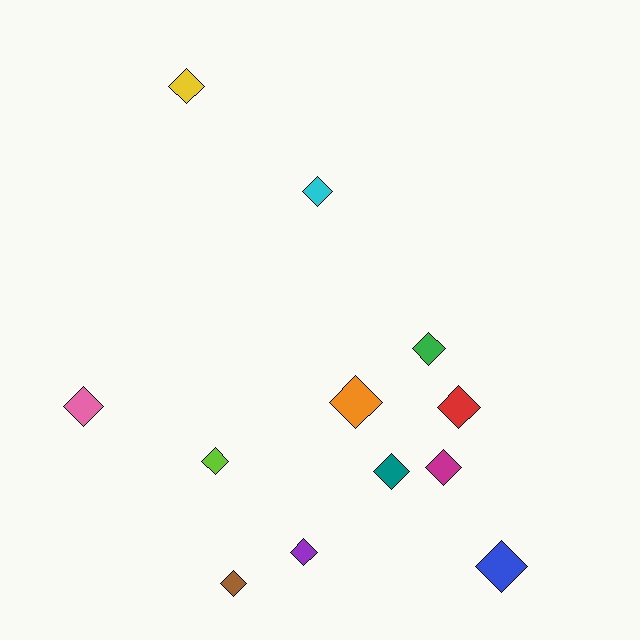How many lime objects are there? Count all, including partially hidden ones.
There is 1 lime object.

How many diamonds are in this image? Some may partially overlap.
There are 12 diamonds.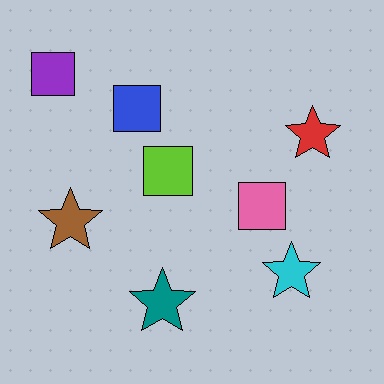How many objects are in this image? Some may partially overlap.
There are 8 objects.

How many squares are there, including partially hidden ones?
There are 4 squares.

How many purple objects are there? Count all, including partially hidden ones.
There is 1 purple object.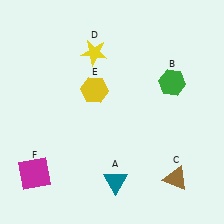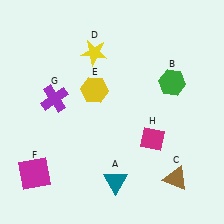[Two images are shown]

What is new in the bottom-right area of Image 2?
A magenta diamond (H) was added in the bottom-right area of Image 2.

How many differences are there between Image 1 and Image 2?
There are 2 differences between the two images.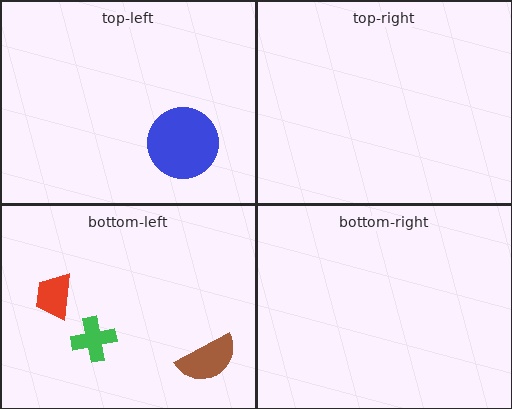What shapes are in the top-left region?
The blue circle.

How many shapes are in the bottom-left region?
3.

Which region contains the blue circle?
The top-left region.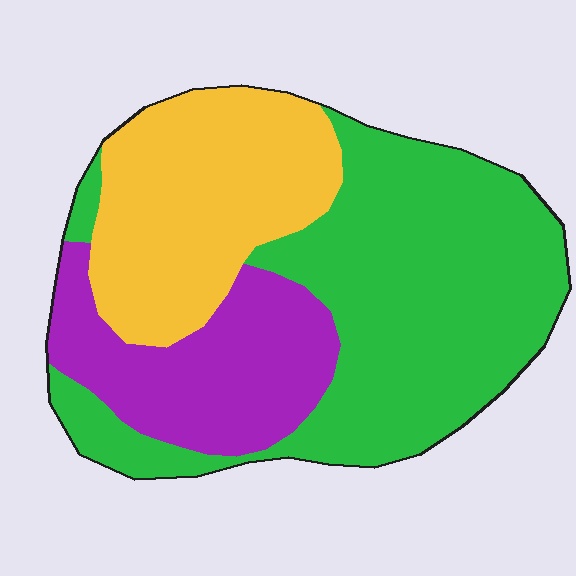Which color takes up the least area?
Purple, at roughly 20%.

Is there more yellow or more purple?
Yellow.